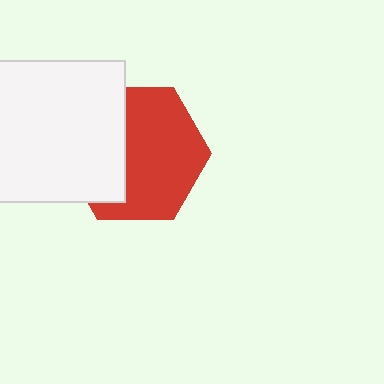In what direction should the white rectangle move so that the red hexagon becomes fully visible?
The white rectangle should move left. That is the shortest direction to clear the overlap and leave the red hexagon fully visible.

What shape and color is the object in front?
The object in front is a white rectangle.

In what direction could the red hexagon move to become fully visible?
The red hexagon could move right. That would shift it out from behind the white rectangle entirely.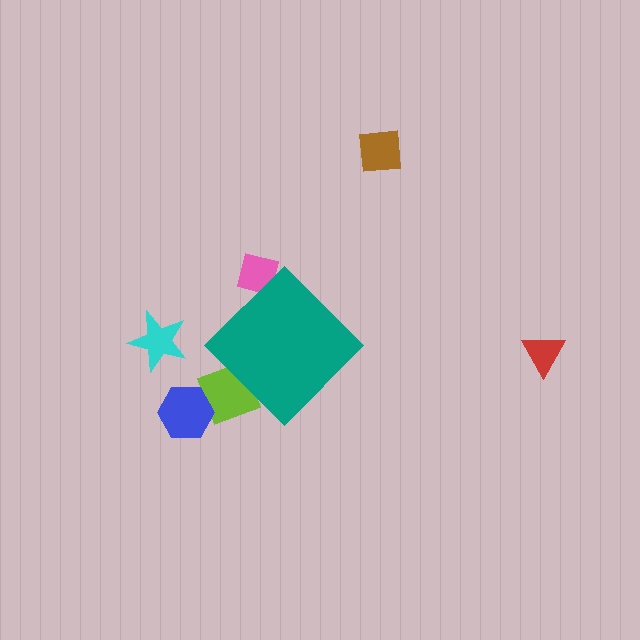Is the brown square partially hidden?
No, the brown square is fully visible.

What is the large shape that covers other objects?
A teal diamond.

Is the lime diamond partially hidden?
Yes, the lime diamond is partially hidden behind the teal diamond.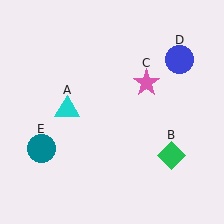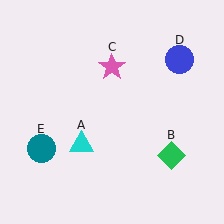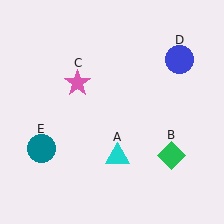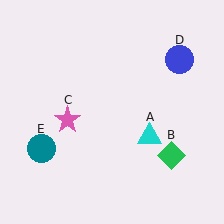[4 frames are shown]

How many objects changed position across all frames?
2 objects changed position: cyan triangle (object A), pink star (object C).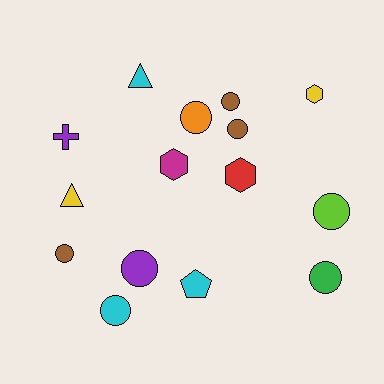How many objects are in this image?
There are 15 objects.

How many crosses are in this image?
There is 1 cross.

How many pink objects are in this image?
There are no pink objects.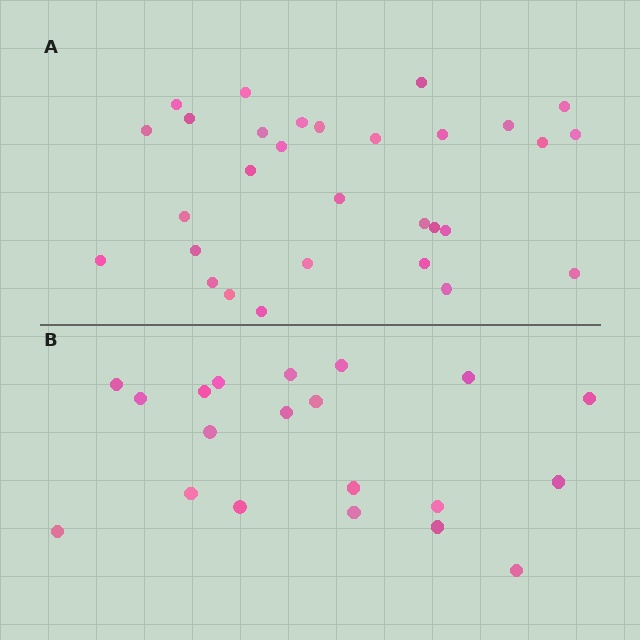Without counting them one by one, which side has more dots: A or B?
Region A (the top region) has more dots.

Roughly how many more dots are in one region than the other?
Region A has roughly 10 or so more dots than region B.